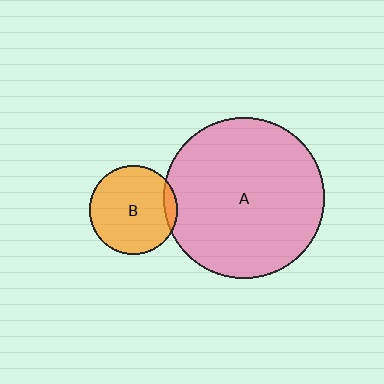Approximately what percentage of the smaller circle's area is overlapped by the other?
Approximately 10%.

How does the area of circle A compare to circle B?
Approximately 3.3 times.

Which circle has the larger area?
Circle A (pink).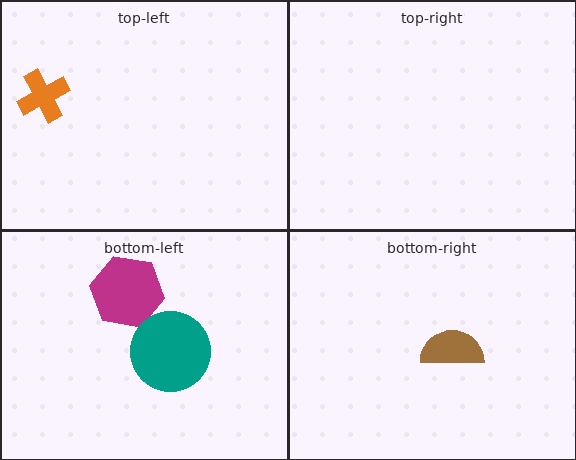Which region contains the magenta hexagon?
The bottom-left region.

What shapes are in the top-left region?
The orange cross.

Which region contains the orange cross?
The top-left region.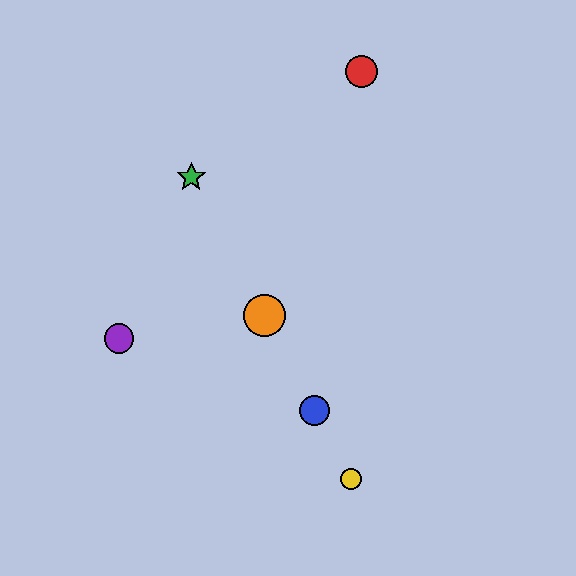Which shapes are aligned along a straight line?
The blue circle, the green star, the yellow circle, the orange circle are aligned along a straight line.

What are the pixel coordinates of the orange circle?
The orange circle is at (264, 315).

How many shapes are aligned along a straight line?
4 shapes (the blue circle, the green star, the yellow circle, the orange circle) are aligned along a straight line.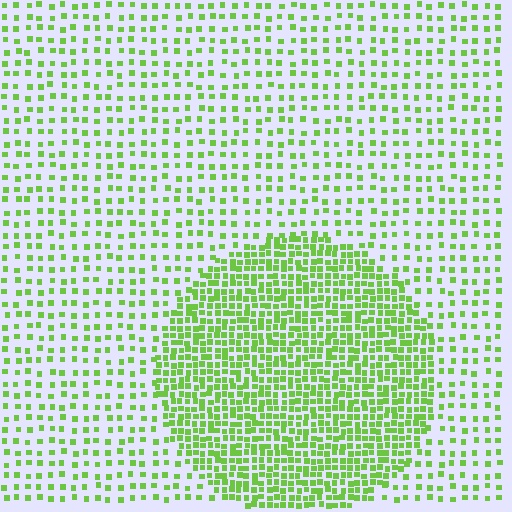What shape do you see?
I see a circle.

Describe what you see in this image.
The image contains small lime elements arranged at two different densities. A circle-shaped region is visible where the elements are more densely packed than the surrounding area.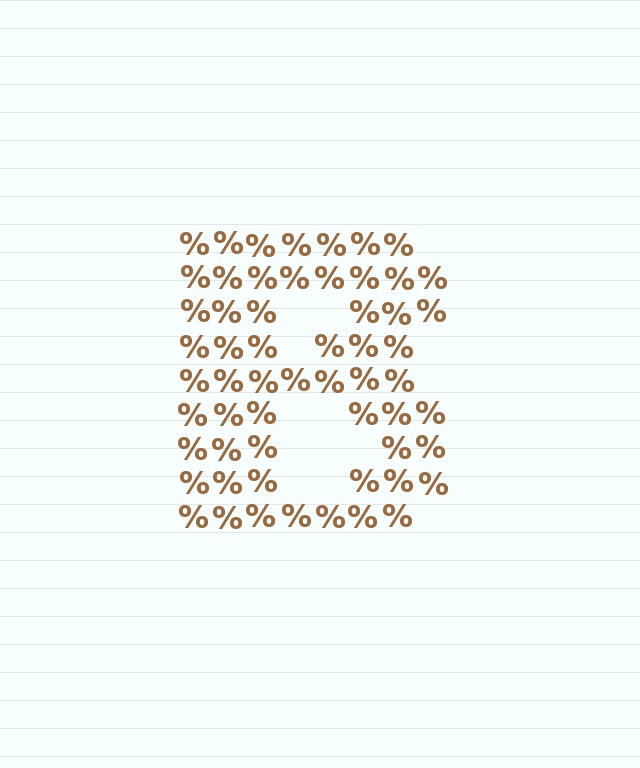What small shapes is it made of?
It is made of small percent signs.